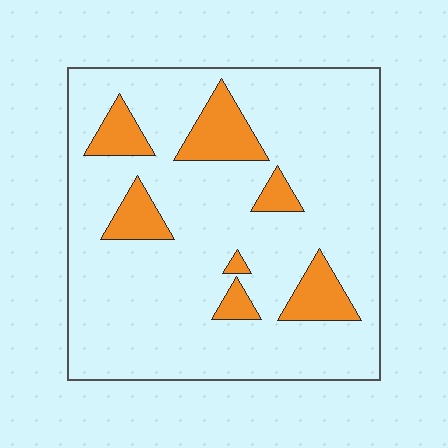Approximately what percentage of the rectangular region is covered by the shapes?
Approximately 15%.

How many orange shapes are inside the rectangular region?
7.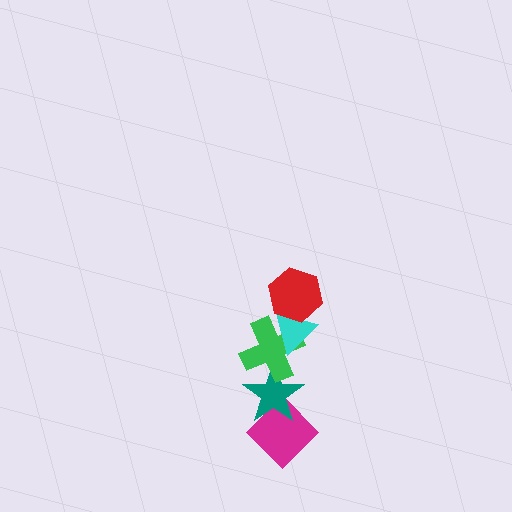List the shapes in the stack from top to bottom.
From top to bottom: the red hexagon, the cyan triangle, the green cross, the teal star, the magenta diamond.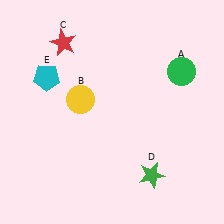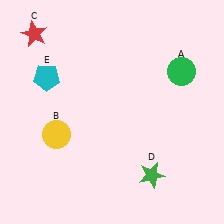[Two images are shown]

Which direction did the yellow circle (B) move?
The yellow circle (B) moved down.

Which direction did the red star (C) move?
The red star (C) moved left.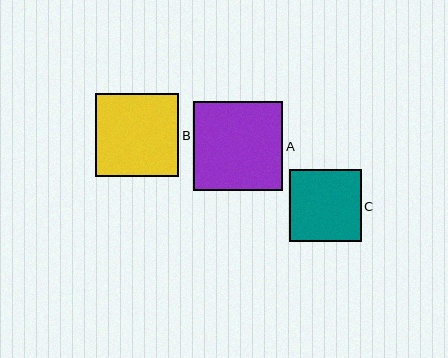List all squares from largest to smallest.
From largest to smallest: A, B, C.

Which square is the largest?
Square A is the largest with a size of approximately 89 pixels.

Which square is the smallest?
Square C is the smallest with a size of approximately 72 pixels.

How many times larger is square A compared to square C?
Square A is approximately 1.2 times the size of square C.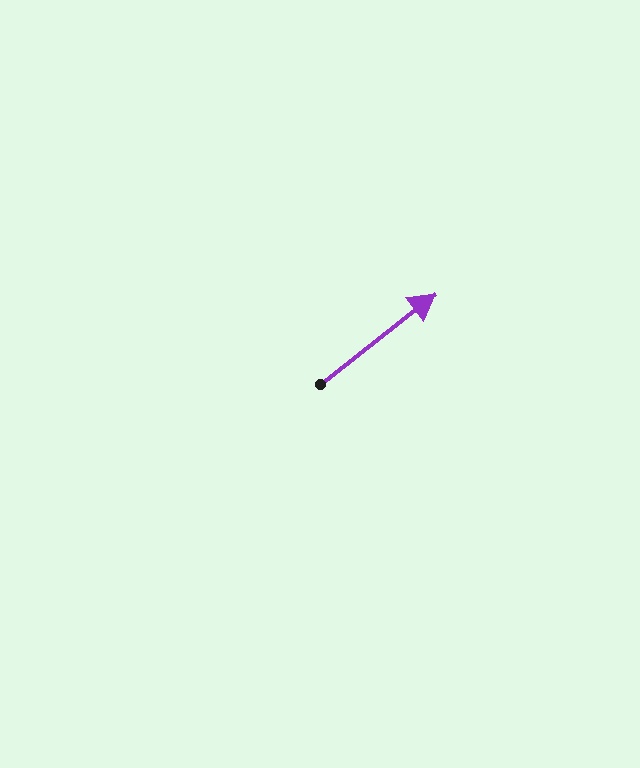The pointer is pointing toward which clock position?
Roughly 2 o'clock.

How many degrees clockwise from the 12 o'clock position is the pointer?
Approximately 52 degrees.